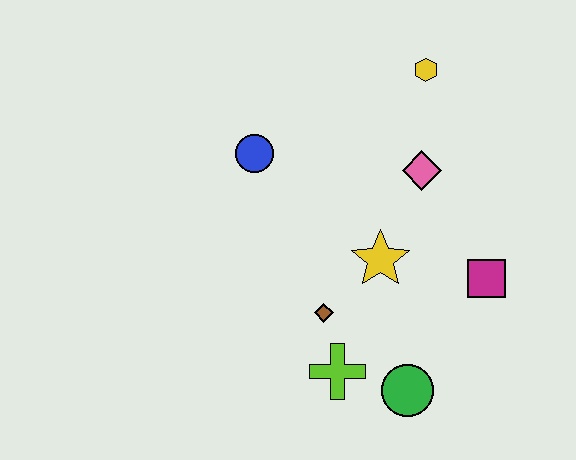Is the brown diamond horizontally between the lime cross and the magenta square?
No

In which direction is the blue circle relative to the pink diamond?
The blue circle is to the left of the pink diamond.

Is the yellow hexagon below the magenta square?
No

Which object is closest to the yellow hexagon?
The pink diamond is closest to the yellow hexagon.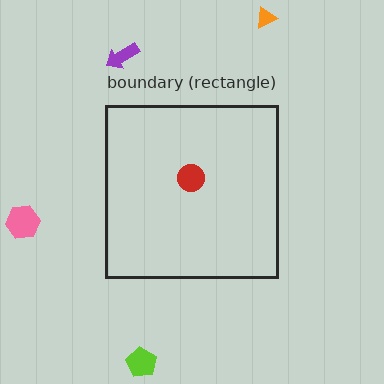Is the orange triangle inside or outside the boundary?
Outside.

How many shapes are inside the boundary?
1 inside, 4 outside.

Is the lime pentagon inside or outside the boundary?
Outside.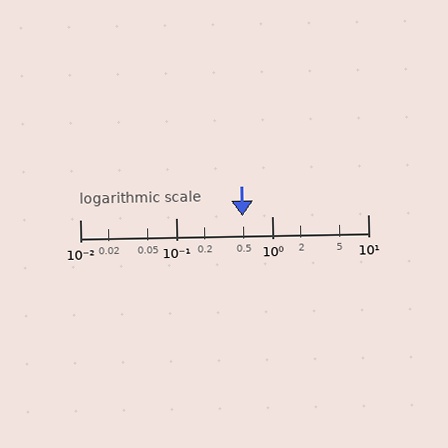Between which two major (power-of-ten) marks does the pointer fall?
The pointer is between 0.1 and 1.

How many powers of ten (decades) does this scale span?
The scale spans 3 decades, from 0.01 to 10.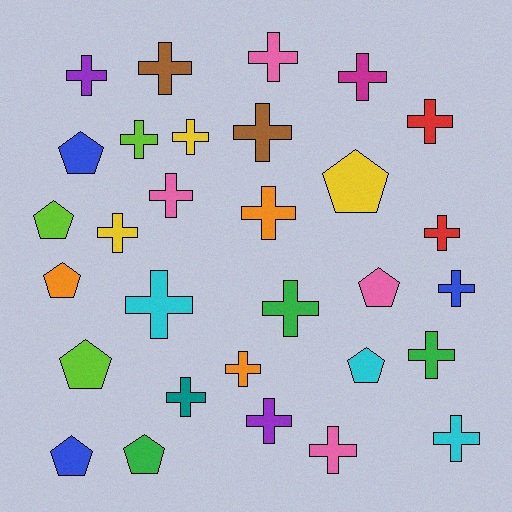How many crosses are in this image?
There are 21 crosses.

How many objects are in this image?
There are 30 objects.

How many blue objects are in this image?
There are 3 blue objects.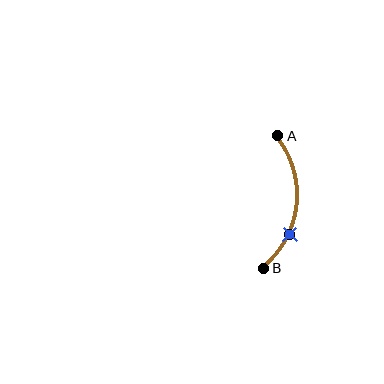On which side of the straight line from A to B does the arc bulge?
The arc bulges to the right of the straight line connecting A and B.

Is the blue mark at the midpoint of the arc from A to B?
No. The blue mark lies on the arc but is closer to endpoint B. The arc midpoint would be at the point on the curve equidistant along the arc from both A and B.